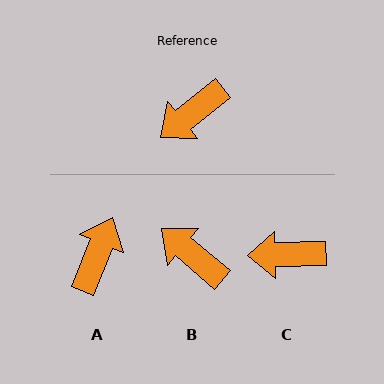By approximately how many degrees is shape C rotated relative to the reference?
Approximately 37 degrees clockwise.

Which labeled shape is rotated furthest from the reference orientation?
A, about 151 degrees away.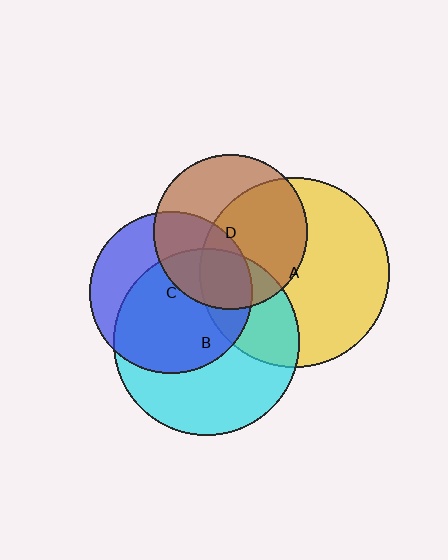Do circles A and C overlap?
Yes.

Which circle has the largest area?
Circle A (yellow).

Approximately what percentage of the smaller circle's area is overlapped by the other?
Approximately 20%.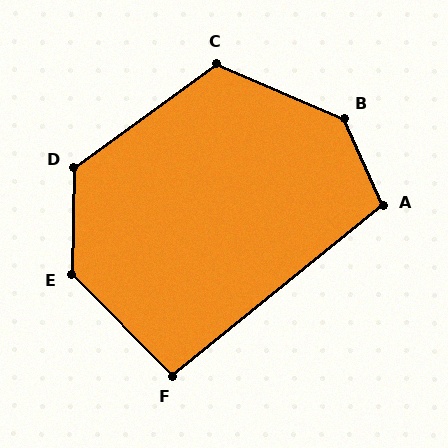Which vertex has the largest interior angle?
B, at approximately 137 degrees.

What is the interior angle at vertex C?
Approximately 121 degrees (obtuse).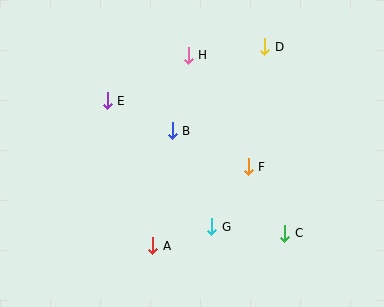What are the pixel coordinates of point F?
Point F is at (248, 167).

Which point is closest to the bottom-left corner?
Point A is closest to the bottom-left corner.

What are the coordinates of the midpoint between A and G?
The midpoint between A and G is at (182, 236).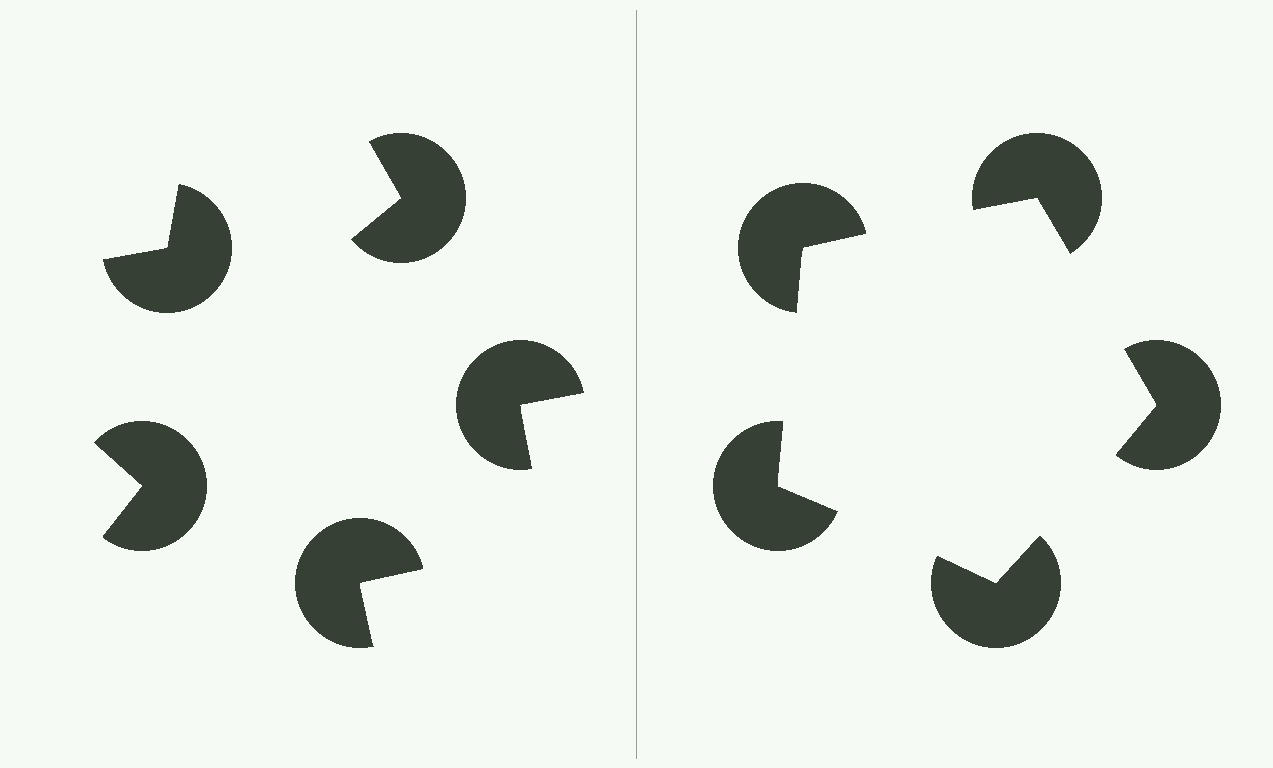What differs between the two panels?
The pac-man discs are positioned identically on both sides; only the wedge orientations differ. On the right they align to a pentagon; on the left they are misaligned.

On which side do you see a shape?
An illusory pentagon appears on the right side. On the left side the wedge cuts are rotated, so no coherent shape forms.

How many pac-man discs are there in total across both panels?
10 — 5 on each side.